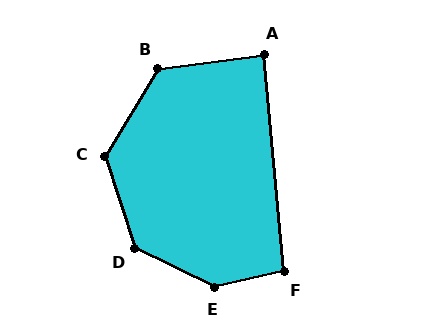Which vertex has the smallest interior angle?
A, at approximately 88 degrees.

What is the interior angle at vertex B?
Approximately 128 degrees (obtuse).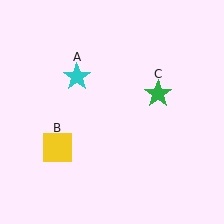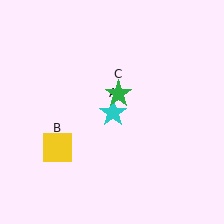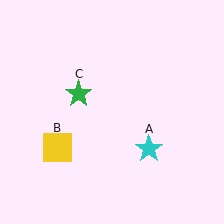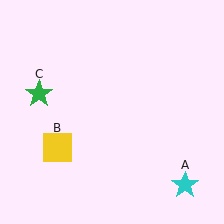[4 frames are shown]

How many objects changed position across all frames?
2 objects changed position: cyan star (object A), green star (object C).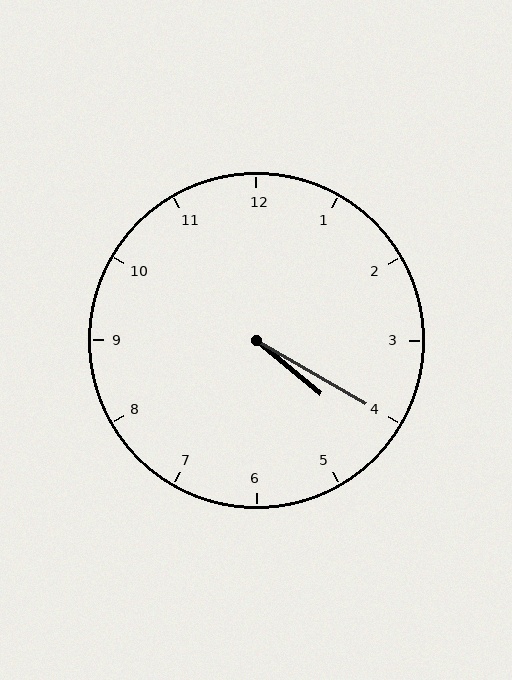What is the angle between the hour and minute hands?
Approximately 10 degrees.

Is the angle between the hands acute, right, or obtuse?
It is acute.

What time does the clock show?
4:20.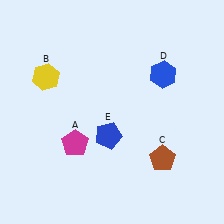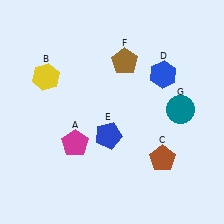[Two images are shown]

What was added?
A brown pentagon (F), a teal circle (G) were added in Image 2.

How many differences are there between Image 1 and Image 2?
There are 2 differences between the two images.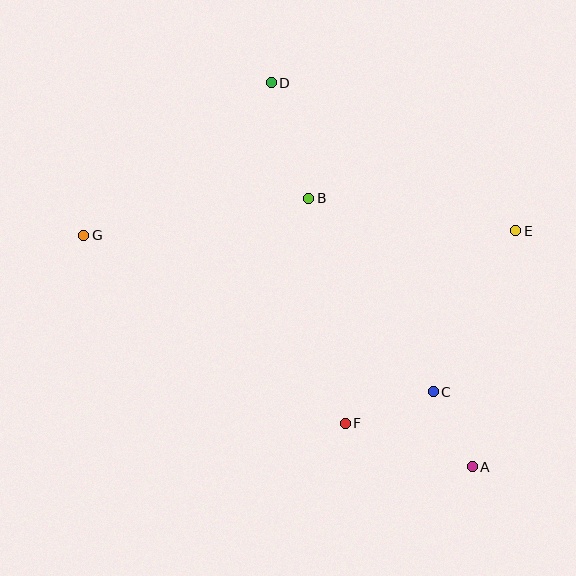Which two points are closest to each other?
Points A and C are closest to each other.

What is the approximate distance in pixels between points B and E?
The distance between B and E is approximately 209 pixels.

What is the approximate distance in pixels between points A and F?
The distance between A and F is approximately 134 pixels.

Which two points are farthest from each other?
Points A and G are farthest from each other.